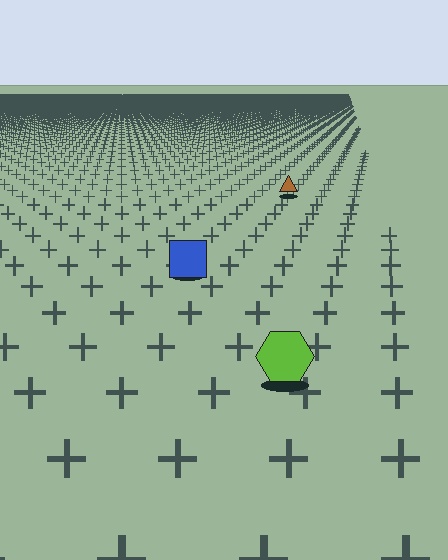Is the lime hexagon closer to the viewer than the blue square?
Yes. The lime hexagon is closer — you can tell from the texture gradient: the ground texture is coarser near it.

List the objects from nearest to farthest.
From nearest to farthest: the lime hexagon, the blue square, the brown triangle.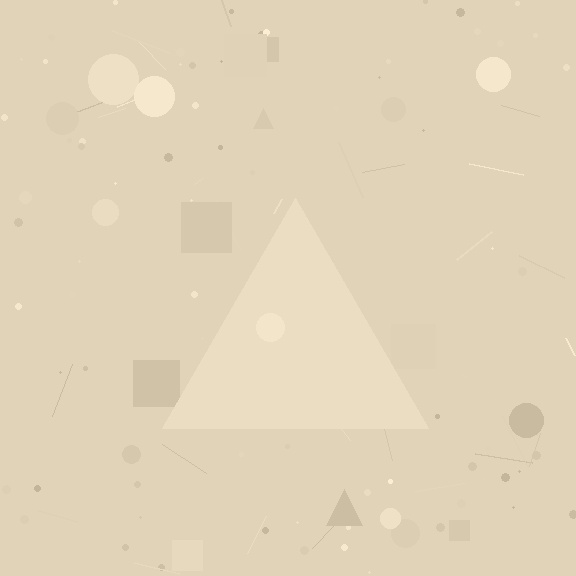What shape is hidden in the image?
A triangle is hidden in the image.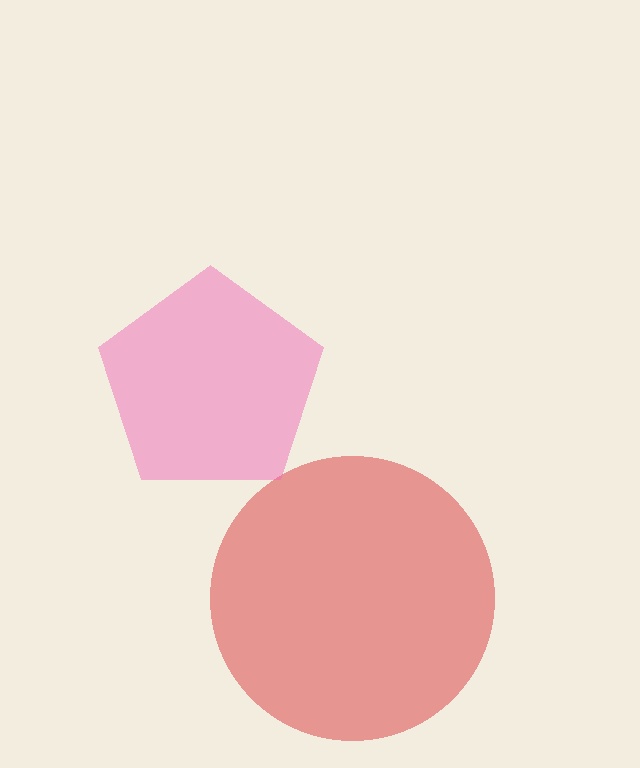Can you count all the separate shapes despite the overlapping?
Yes, there are 2 separate shapes.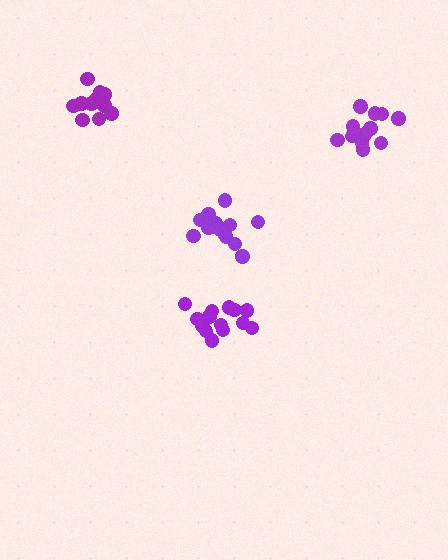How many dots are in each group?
Group 1: 14 dots, Group 2: 15 dots, Group 3: 12 dots, Group 4: 12 dots (53 total).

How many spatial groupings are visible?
There are 4 spatial groupings.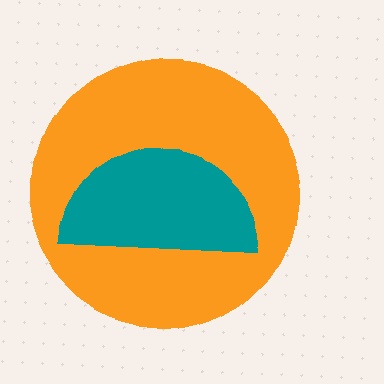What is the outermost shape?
The orange circle.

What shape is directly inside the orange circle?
The teal semicircle.